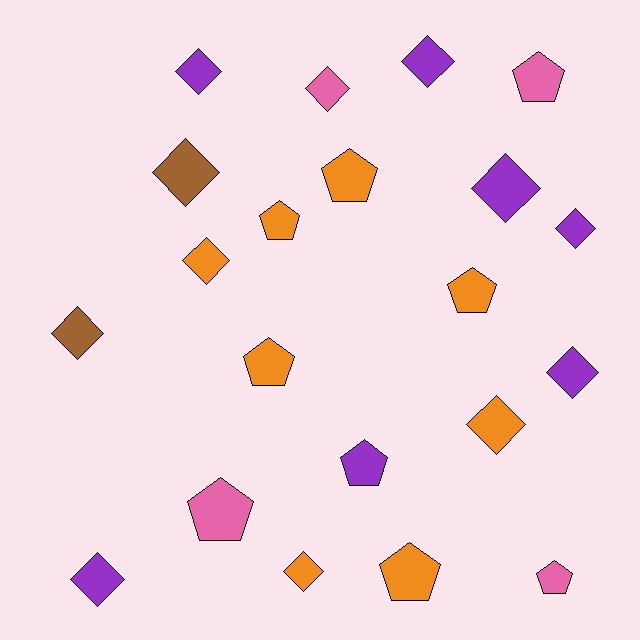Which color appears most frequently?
Orange, with 8 objects.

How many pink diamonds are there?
There is 1 pink diamond.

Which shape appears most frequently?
Diamond, with 12 objects.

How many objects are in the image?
There are 21 objects.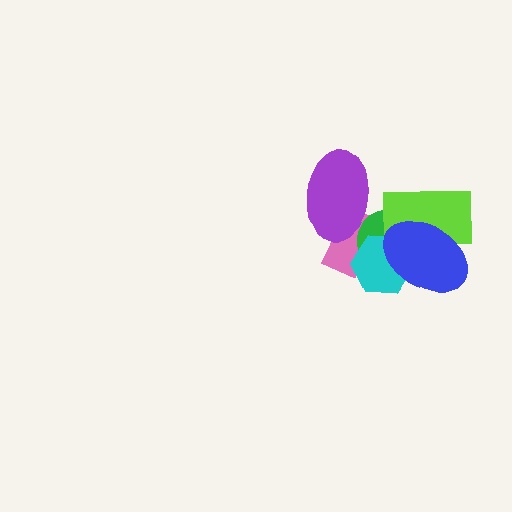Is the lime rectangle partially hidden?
Yes, it is partially covered by another shape.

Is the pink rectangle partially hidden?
Yes, it is partially covered by another shape.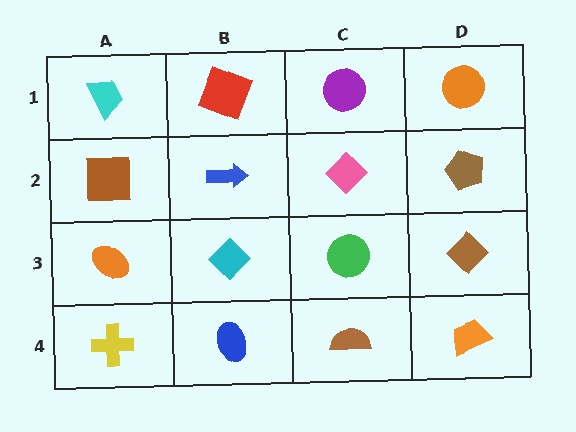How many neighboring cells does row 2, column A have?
3.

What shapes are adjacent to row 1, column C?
A pink diamond (row 2, column C), a red square (row 1, column B), an orange circle (row 1, column D).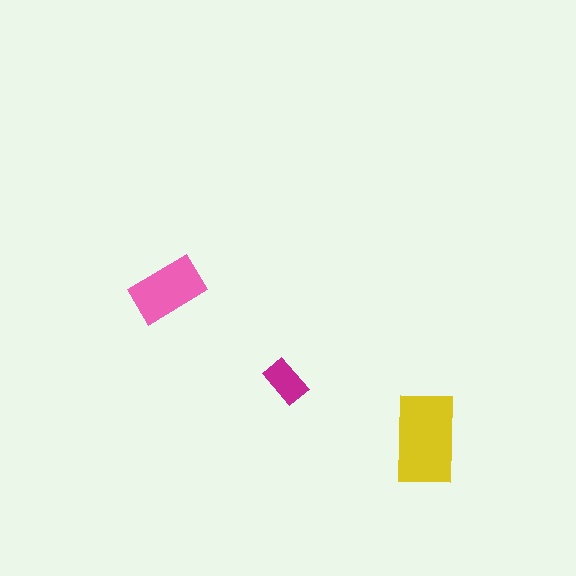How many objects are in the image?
There are 3 objects in the image.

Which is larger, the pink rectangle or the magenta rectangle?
The pink one.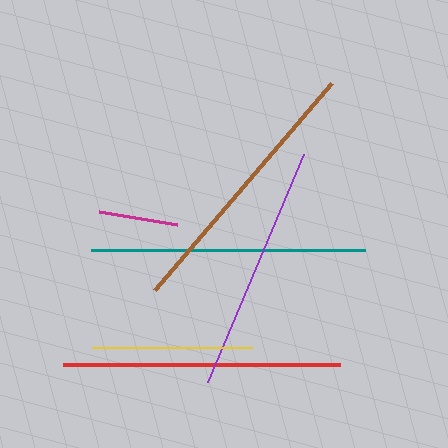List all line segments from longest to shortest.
From longest to shortest: red, teal, brown, purple, yellow, magenta.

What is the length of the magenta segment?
The magenta segment is approximately 80 pixels long.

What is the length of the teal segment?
The teal segment is approximately 275 pixels long.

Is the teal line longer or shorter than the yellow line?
The teal line is longer than the yellow line.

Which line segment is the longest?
The red line is the longest at approximately 278 pixels.